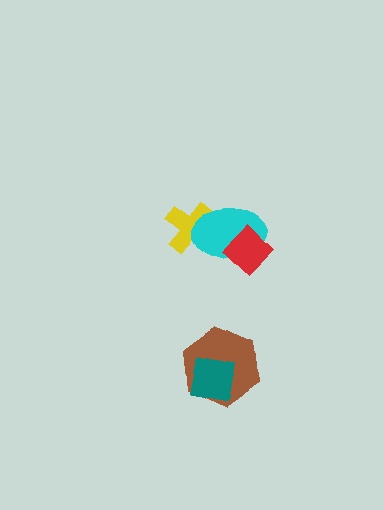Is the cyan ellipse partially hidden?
Yes, it is partially covered by another shape.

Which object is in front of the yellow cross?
The cyan ellipse is in front of the yellow cross.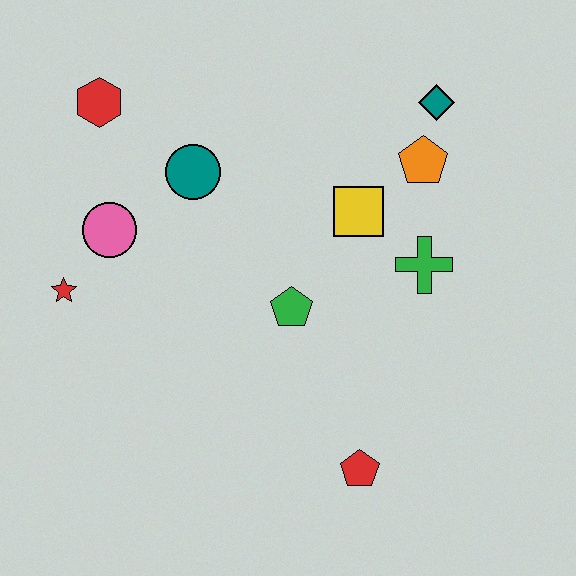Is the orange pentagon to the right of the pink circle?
Yes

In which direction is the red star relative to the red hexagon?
The red star is below the red hexagon.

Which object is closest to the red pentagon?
The green pentagon is closest to the red pentagon.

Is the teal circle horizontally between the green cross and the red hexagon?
Yes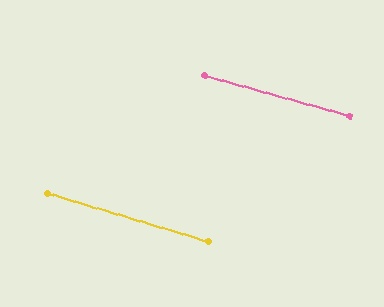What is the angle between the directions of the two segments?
Approximately 1 degree.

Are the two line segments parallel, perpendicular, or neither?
Parallel — their directions differ by only 1.2°.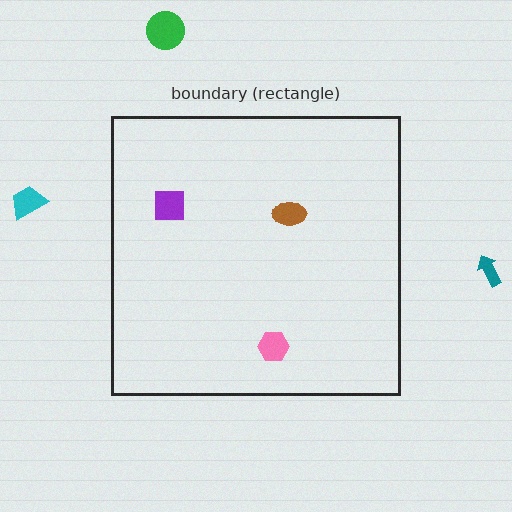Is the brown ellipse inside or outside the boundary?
Inside.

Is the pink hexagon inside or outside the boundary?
Inside.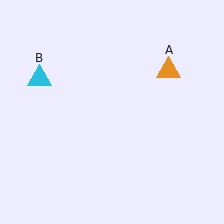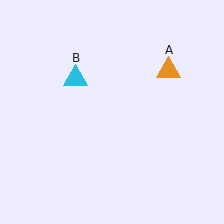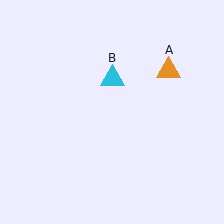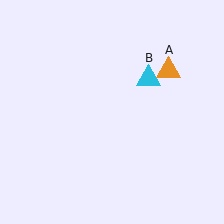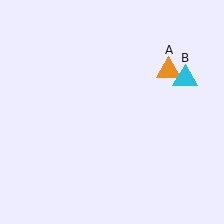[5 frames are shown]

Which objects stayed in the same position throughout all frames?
Orange triangle (object A) remained stationary.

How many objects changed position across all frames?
1 object changed position: cyan triangle (object B).